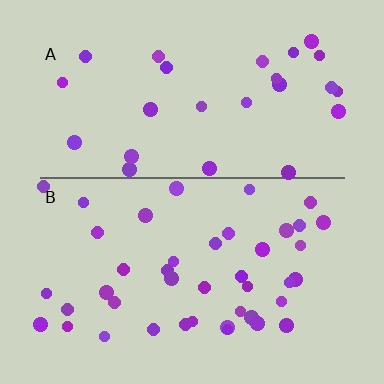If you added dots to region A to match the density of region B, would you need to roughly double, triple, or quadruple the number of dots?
Approximately double.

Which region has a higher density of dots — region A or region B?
B (the bottom).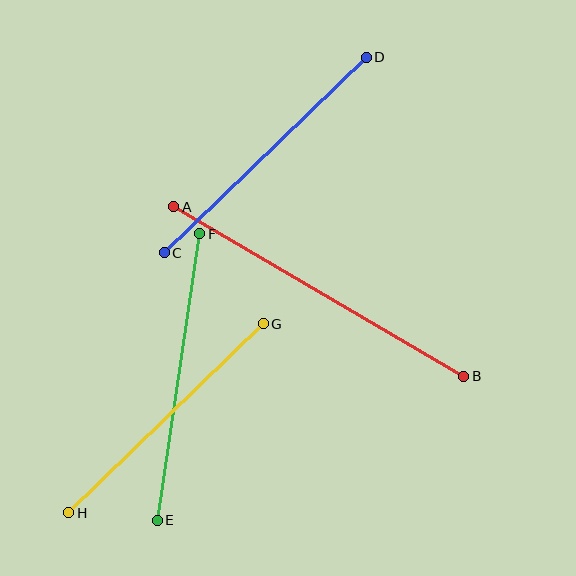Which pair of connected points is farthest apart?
Points A and B are farthest apart.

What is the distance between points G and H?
The distance is approximately 271 pixels.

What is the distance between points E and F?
The distance is approximately 290 pixels.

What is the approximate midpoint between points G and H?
The midpoint is at approximately (166, 418) pixels.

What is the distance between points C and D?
The distance is approximately 281 pixels.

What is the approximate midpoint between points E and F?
The midpoint is at approximately (178, 377) pixels.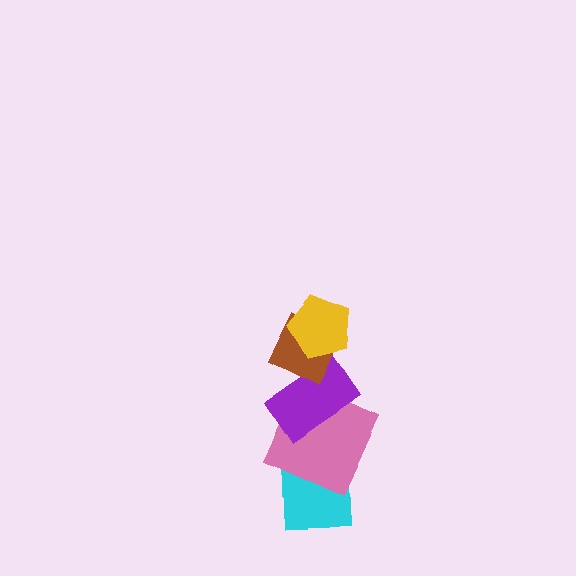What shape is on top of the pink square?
The purple rectangle is on top of the pink square.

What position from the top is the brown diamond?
The brown diamond is 2nd from the top.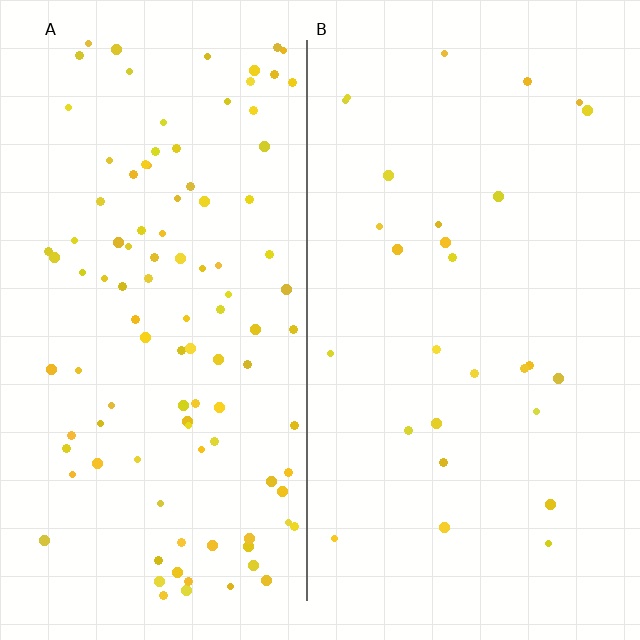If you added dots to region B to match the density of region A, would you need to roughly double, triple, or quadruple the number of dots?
Approximately quadruple.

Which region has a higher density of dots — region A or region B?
A (the left).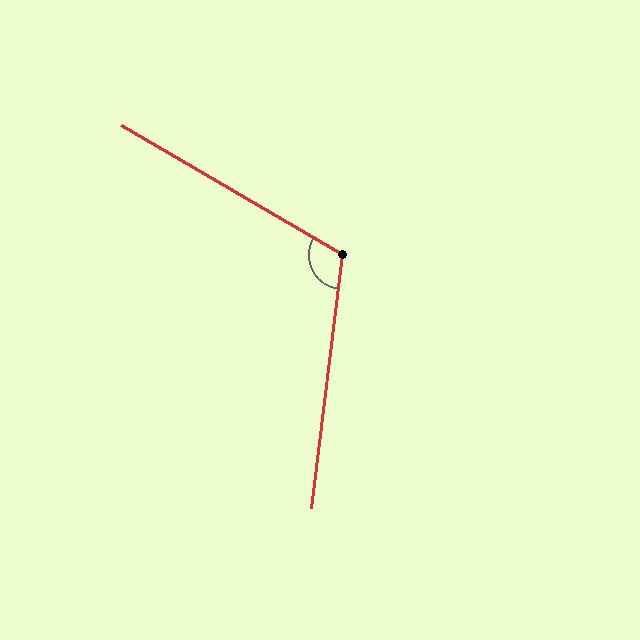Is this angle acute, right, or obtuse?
It is obtuse.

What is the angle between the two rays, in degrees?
Approximately 113 degrees.